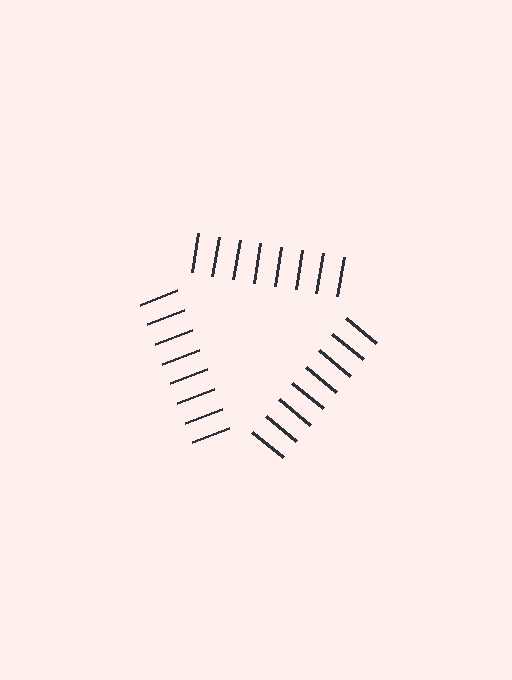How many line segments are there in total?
24 — 8 along each of the 3 edges.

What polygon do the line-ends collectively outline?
An illusory triangle — the line segments terminate on its edges but no continuous stroke is drawn.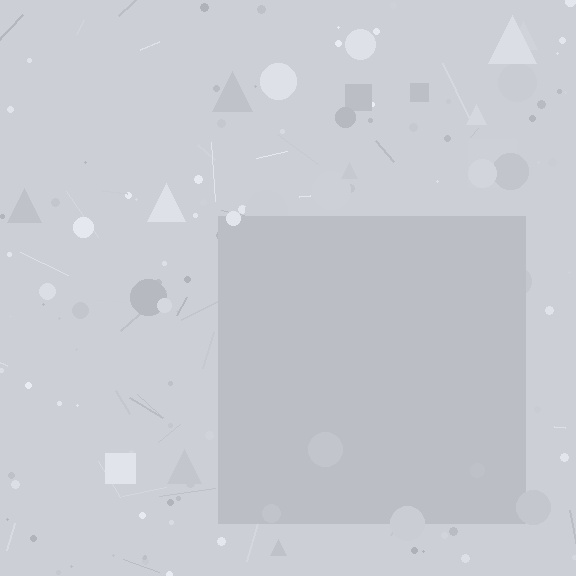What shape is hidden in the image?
A square is hidden in the image.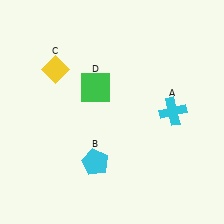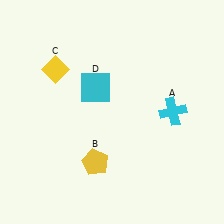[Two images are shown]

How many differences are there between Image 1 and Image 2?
There are 2 differences between the two images.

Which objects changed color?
B changed from cyan to yellow. D changed from green to cyan.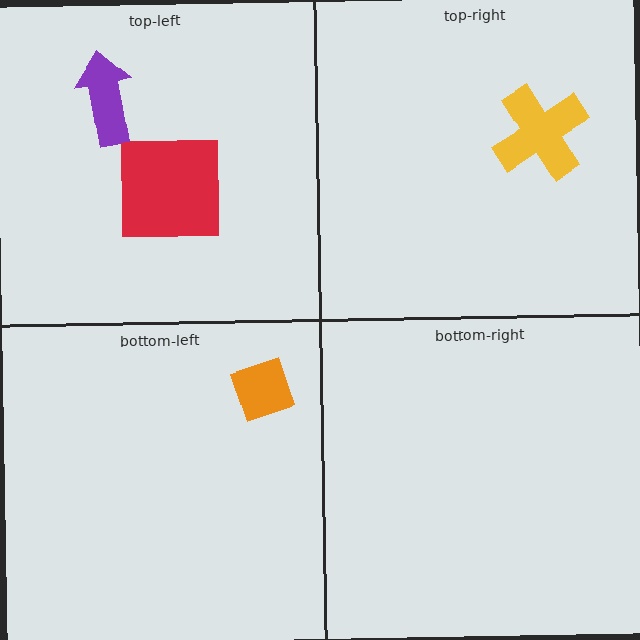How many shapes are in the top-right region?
1.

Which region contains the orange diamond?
The bottom-left region.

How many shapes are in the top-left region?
2.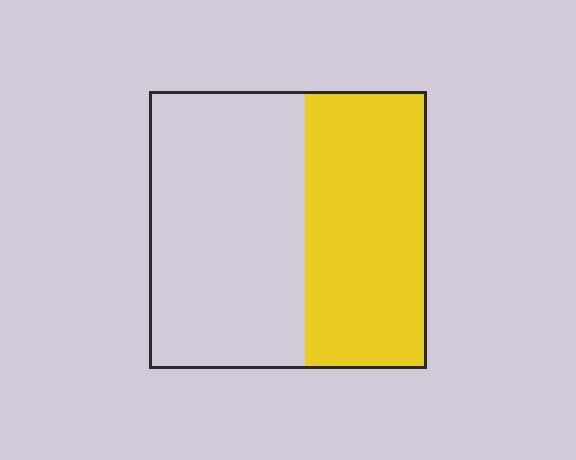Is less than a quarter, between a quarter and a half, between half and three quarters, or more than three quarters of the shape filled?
Between a quarter and a half.